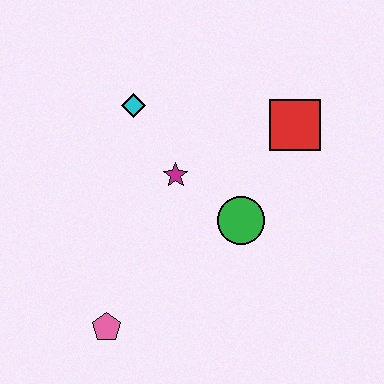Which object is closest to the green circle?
The magenta star is closest to the green circle.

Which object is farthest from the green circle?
The pink pentagon is farthest from the green circle.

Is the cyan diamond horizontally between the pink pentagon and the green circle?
Yes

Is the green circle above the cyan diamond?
No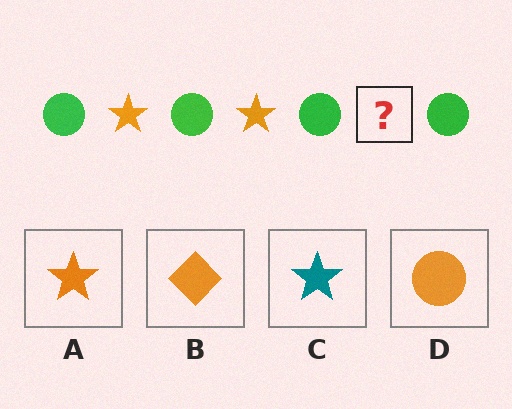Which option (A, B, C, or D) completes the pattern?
A.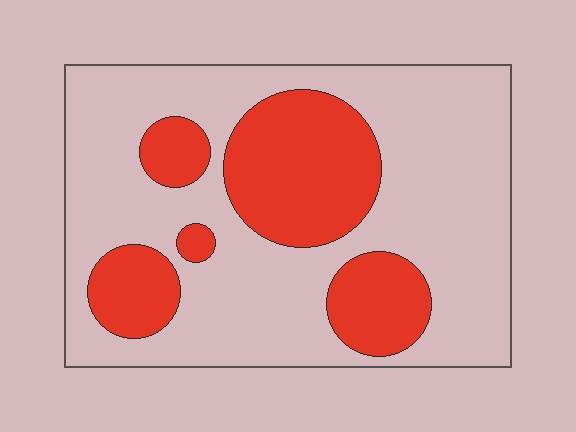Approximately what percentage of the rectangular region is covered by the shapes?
Approximately 30%.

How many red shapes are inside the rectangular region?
5.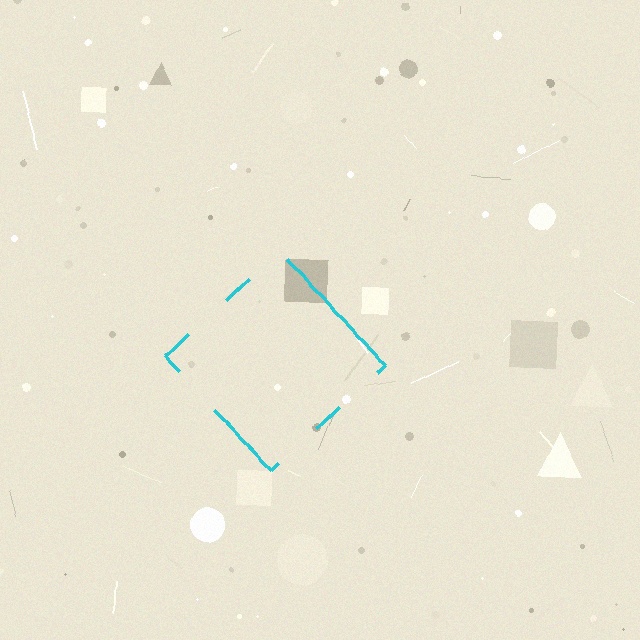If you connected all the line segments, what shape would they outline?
They would outline a diamond.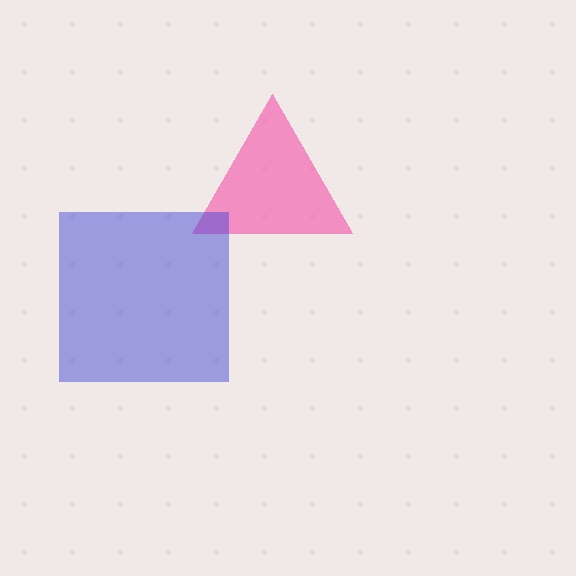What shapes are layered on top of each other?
The layered shapes are: a pink triangle, a blue square.